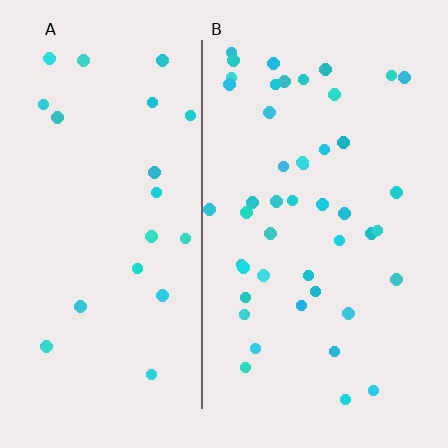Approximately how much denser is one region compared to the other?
Approximately 2.2× — region B over region A.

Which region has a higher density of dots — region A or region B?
B (the right).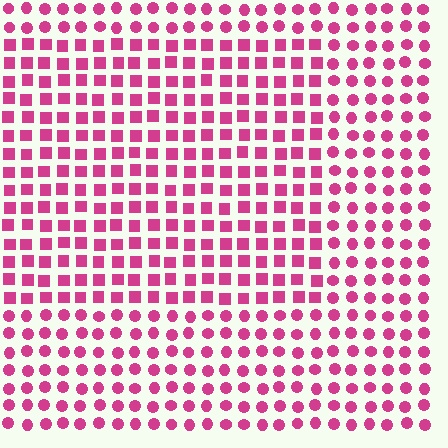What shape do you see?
I see a rectangle.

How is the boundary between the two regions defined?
The boundary is defined by a change in element shape: squares inside vs. circles outside. All elements share the same color and spacing.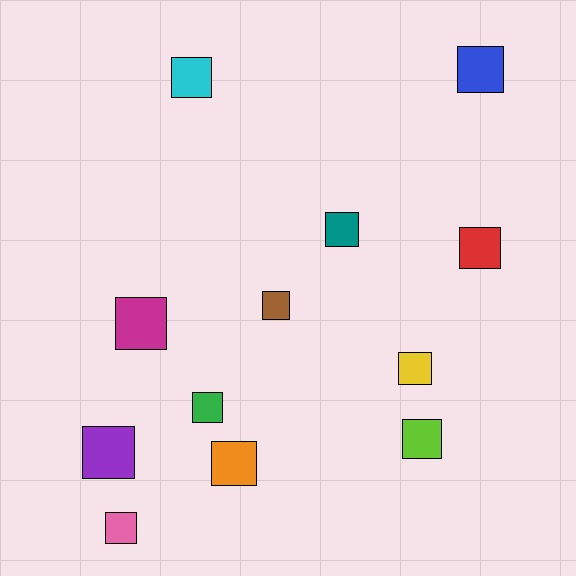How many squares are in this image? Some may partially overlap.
There are 12 squares.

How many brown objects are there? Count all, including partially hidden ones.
There is 1 brown object.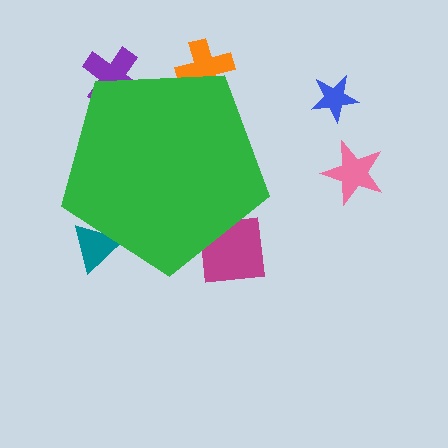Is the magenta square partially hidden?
Yes, the magenta square is partially hidden behind the green pentagon.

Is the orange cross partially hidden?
Yes, the orange cross is partially hidden behind the green pentagon.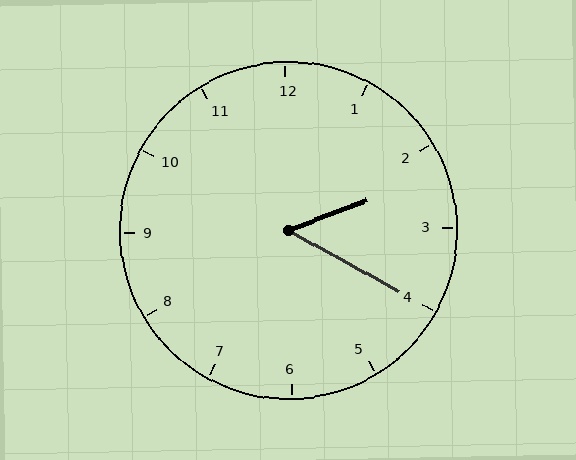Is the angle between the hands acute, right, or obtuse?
It is acute.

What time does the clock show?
2:20.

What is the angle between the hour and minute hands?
Approximately 50 degrees.